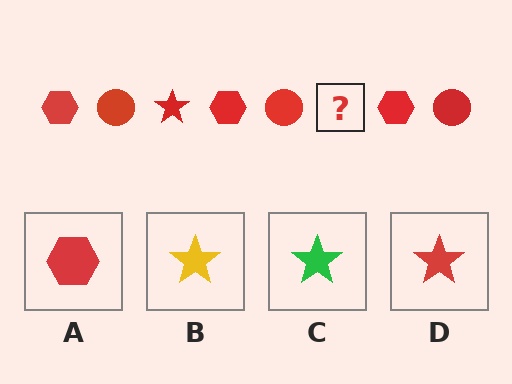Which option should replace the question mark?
Option D.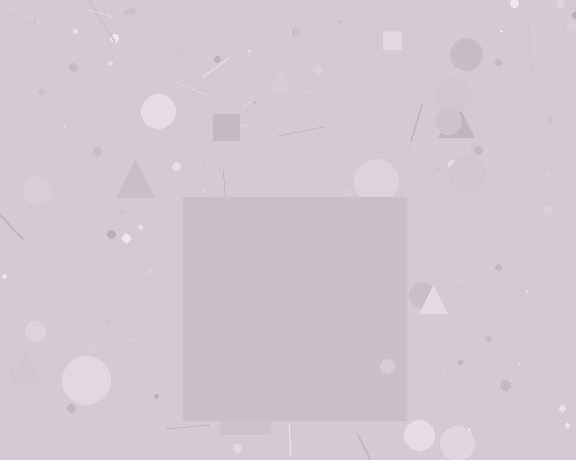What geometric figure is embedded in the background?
A square is embedded in the background.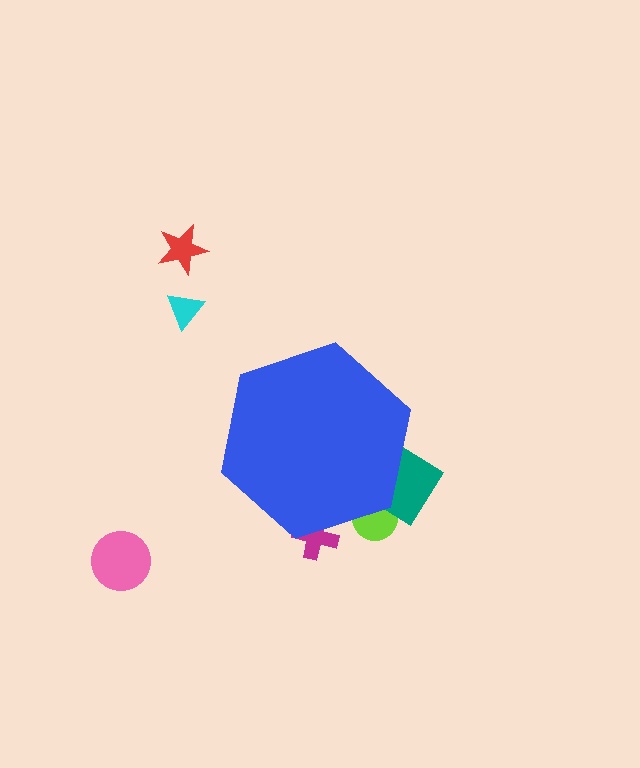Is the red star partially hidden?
No, the red star is fully visible.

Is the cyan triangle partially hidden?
No, the cyan triangle is fully visible.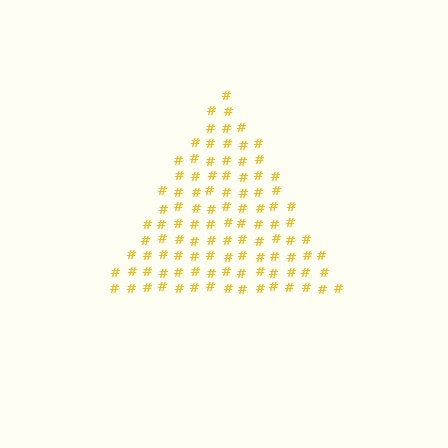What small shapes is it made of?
It is made of small hash symbols.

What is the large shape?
The large shape is a triangle.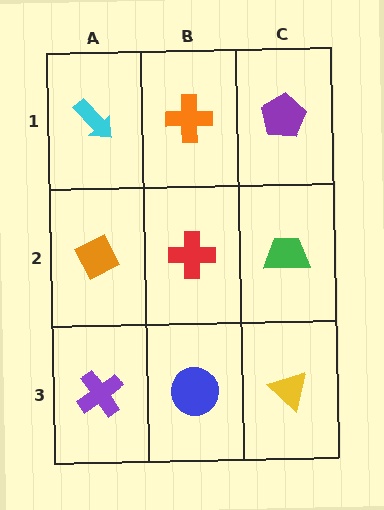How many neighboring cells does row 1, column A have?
2.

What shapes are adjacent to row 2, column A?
A cyan arrow (row 1, column A), a purple cross (row 3, column A), a red cross (row 2, column B).